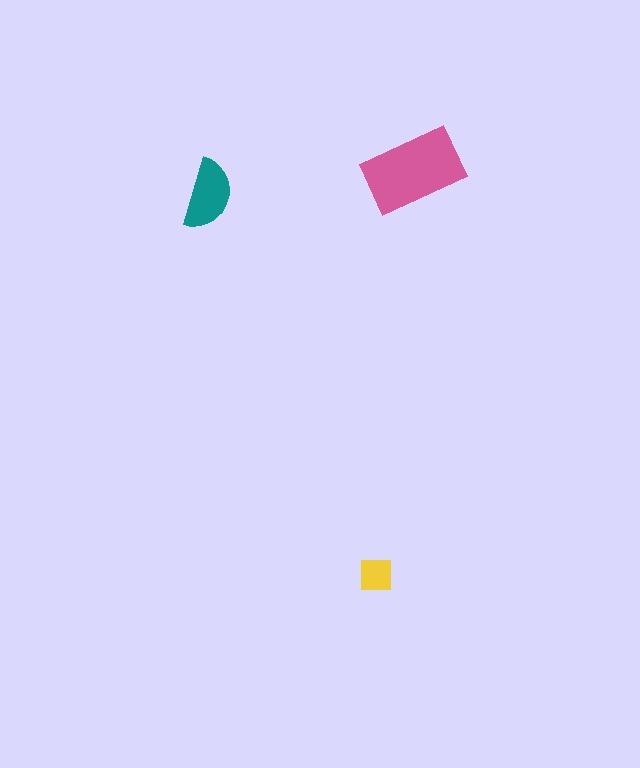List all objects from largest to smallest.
The pink rectangle, the teal semicircle, the yellow square.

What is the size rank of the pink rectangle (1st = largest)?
1st.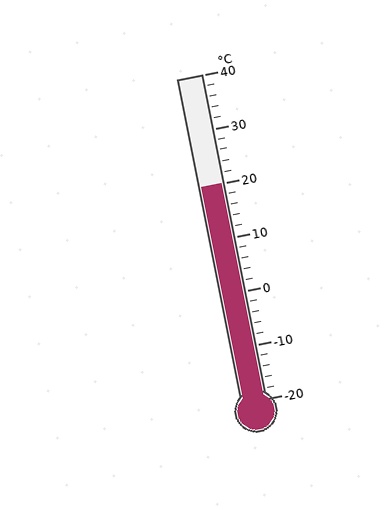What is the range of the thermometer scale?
The thermometer scale ranges from -20°C to 40°C.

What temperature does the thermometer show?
The thermometer shows approximately 20°C.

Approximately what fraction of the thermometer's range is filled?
The thermometer is filled to approximately 65% of its range.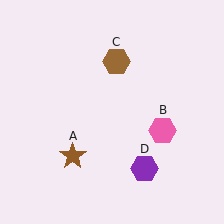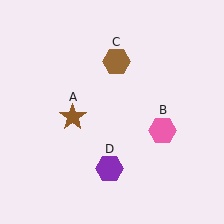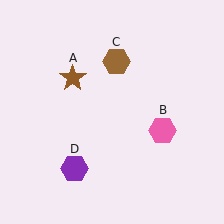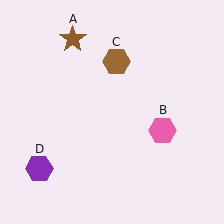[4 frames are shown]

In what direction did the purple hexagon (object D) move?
The purple hexagon (object D) moved left.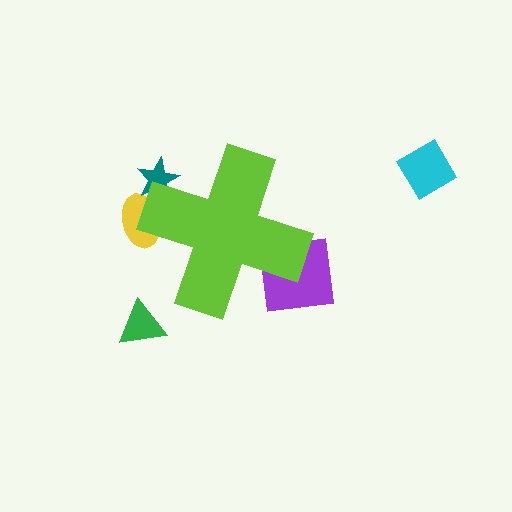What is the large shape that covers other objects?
A lime cross.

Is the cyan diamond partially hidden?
No, the cyan diamond is fully visible.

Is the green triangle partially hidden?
No, the green triangle is fully visible.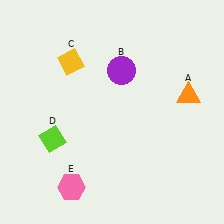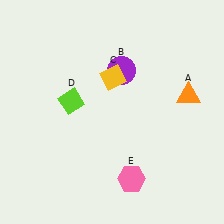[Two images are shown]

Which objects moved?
The objects that moved are: the yellow diamond (C), the lime diamond (D), the pink hexagon (E).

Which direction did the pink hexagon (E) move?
The pink hexagon (E) moved right.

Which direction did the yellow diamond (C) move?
The yellow diamond (C) moved right.